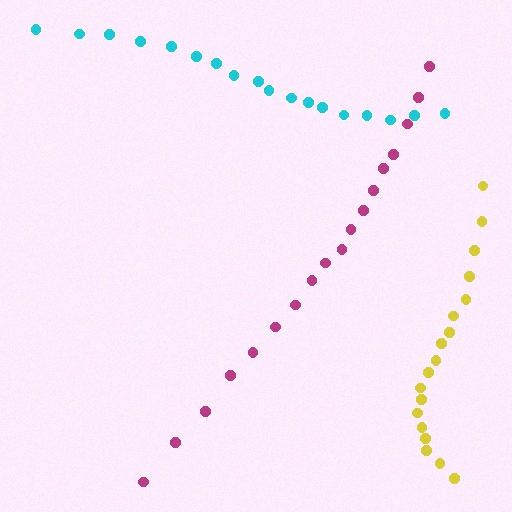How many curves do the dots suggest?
There are 3 distinct paths.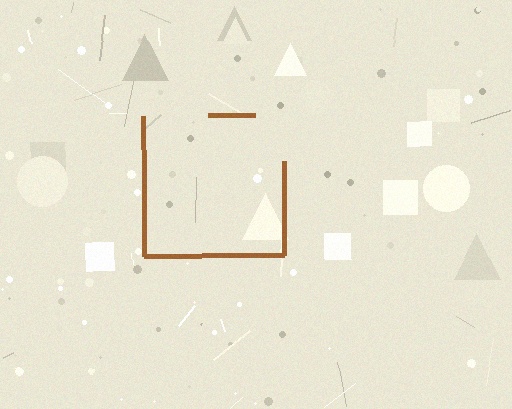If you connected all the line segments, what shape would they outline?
They would outline a square.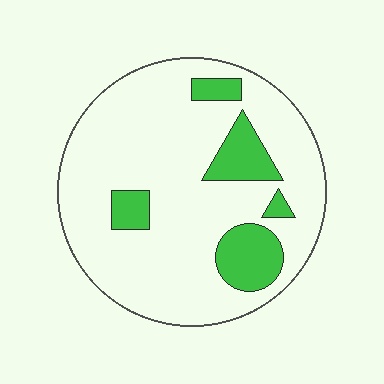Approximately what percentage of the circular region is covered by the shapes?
Approximately 20%.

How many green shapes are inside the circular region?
5.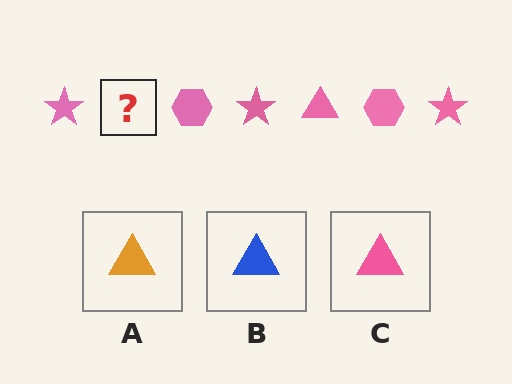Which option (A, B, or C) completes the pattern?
C.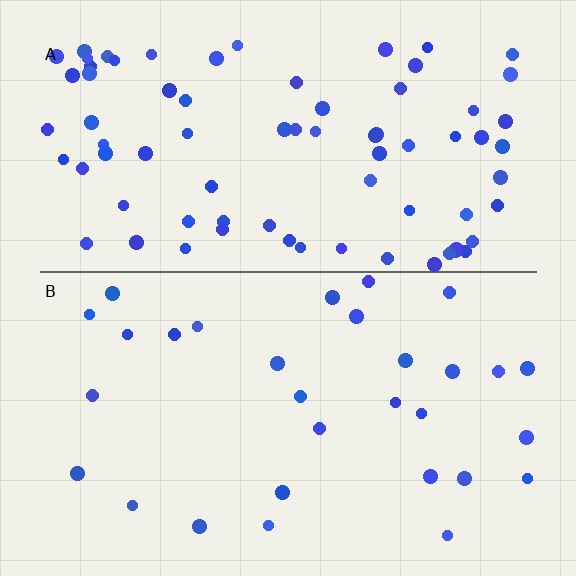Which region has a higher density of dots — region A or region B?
A (the top).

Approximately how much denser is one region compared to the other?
Approximately 2.6× — region A over region B.